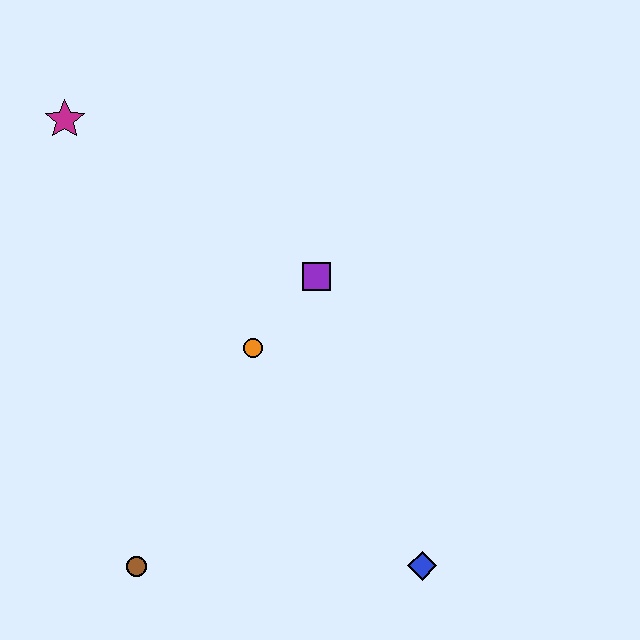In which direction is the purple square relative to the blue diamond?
The purple square is above the blue diamond.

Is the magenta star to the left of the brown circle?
Yes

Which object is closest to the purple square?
The orange circle is closest to the purple square.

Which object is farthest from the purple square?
The brown circle is farthest from the purple square.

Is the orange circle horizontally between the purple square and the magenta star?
Yes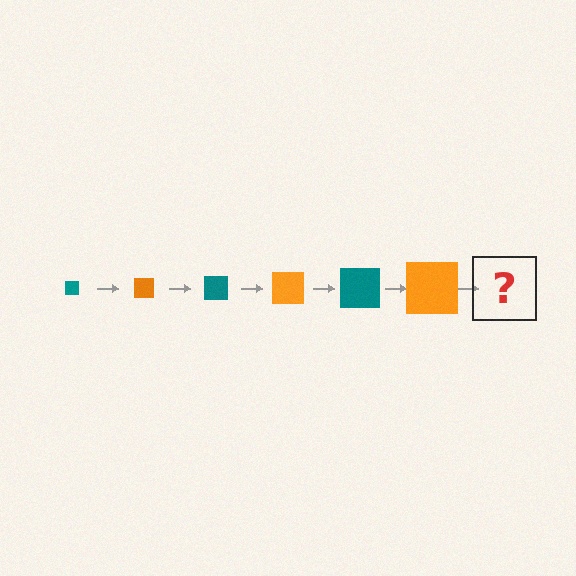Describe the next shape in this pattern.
It should be a teal square, larger than the previous one.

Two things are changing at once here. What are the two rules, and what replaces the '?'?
The two rules are that the square grows larger each step and the color cycles through teal and orange. The '?' should be a teal square, larger than the previous one.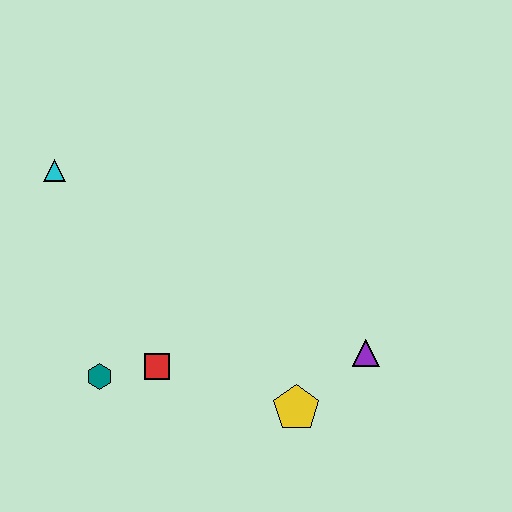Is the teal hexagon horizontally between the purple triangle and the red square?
No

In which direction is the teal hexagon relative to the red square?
The teal hexagon is to the left of the red square.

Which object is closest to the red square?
The teal hexagon is closest to the red square.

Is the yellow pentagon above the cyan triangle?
No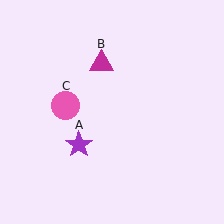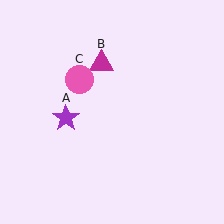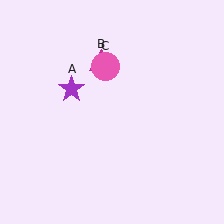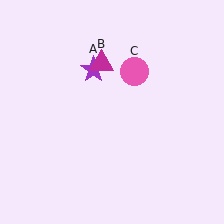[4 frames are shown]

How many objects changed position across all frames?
2 objects changed position: purple star (object A), pink circle (object C).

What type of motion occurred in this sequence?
The purple star (object A), pink circle (object C) rotated clockwise around the center of the scene.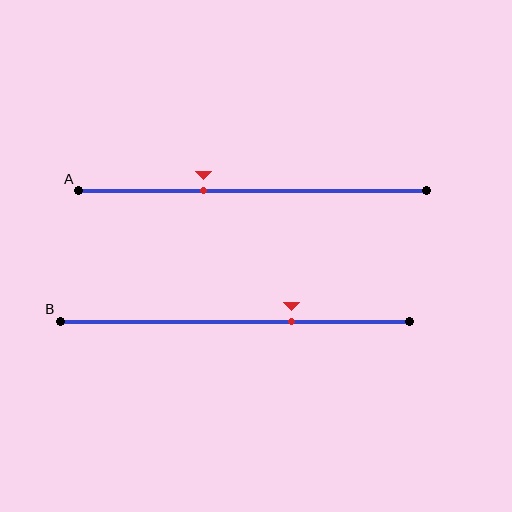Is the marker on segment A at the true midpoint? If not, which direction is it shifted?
No, the marker on segment A is shifted to the left by about 14% of the segment length.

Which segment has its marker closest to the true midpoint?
Segment A has its marker closest to the true midpoint.